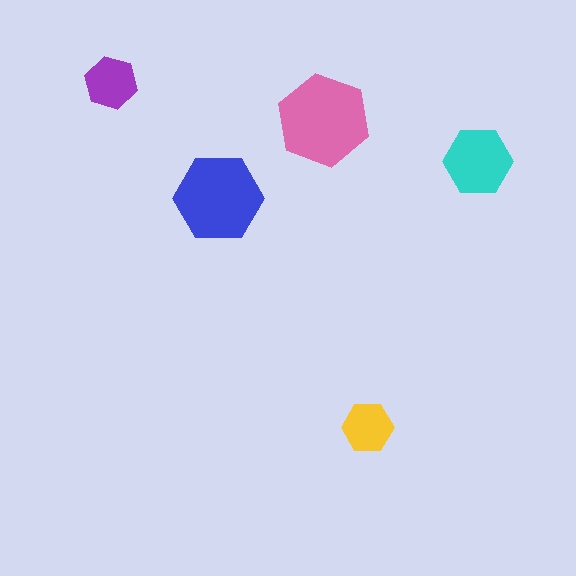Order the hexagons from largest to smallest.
the pink one, the blue one, the cyan one, the purple one, the yellow one.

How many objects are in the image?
There are 5 objects in the image.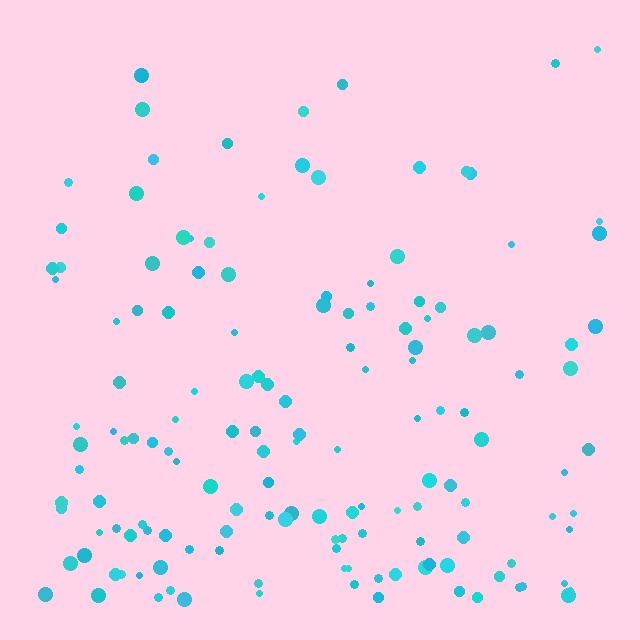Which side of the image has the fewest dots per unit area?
The top.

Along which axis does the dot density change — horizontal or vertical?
Vertical.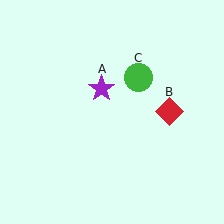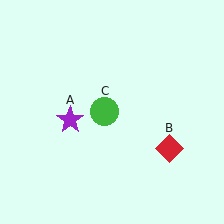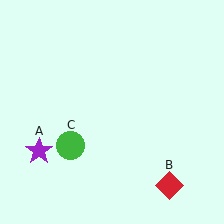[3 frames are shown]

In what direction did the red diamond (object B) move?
The red diamond (object B) moved down.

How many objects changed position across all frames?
3 objects changed position: purple star (object A), red diamond (object B), green circle (object C).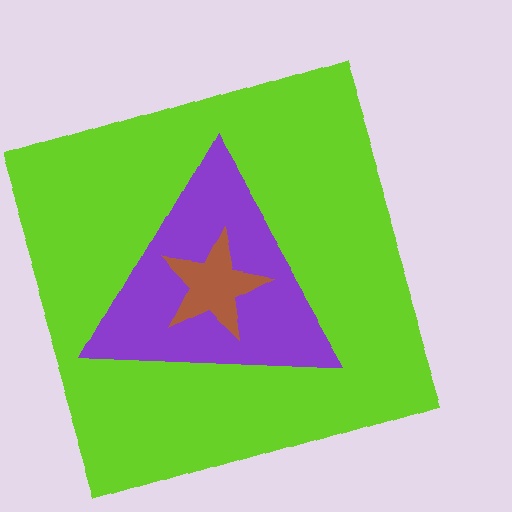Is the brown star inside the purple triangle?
Yes.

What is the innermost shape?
The brown star.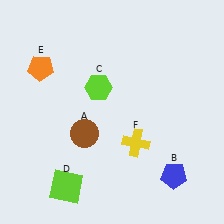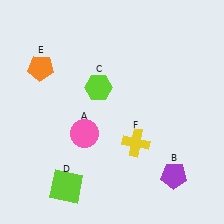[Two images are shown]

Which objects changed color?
A changed from brown to pink. B changed from blue to purple.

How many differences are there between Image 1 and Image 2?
There are 2 differences between the two images.